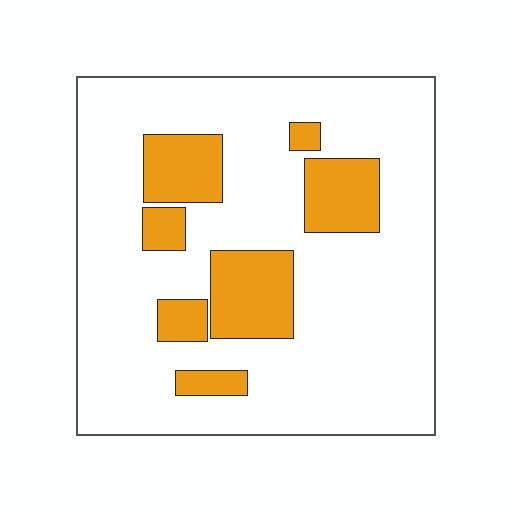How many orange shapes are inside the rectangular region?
7.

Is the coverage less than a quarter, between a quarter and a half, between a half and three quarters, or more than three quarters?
Less than a quarter.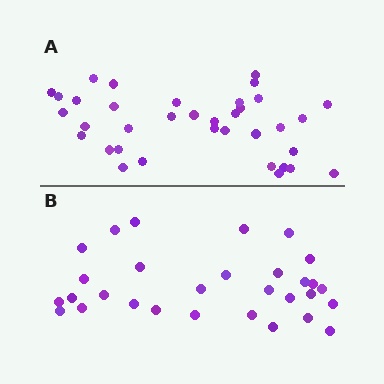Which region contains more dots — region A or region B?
Region A (the top region) has more dots.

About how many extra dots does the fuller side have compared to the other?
Region A has about 6 more dots than region B.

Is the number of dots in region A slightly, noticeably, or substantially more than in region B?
Region A has only slightly more — the two regions are fairly close. The ratio is roughly 1.2 to 1.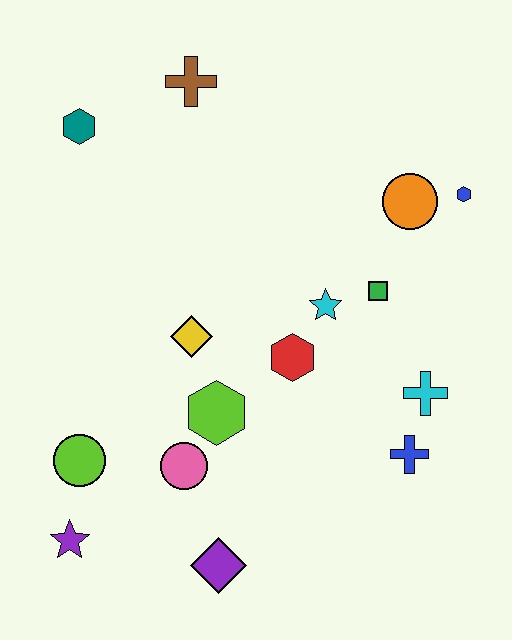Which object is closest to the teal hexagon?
The brown cross is closest to the teal hexagon.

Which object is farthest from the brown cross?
The purple diamond is farthest from the brown cross.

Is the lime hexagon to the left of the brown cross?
No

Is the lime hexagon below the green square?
Yes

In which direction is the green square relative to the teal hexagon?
The green square is to the right of the teal hexagon.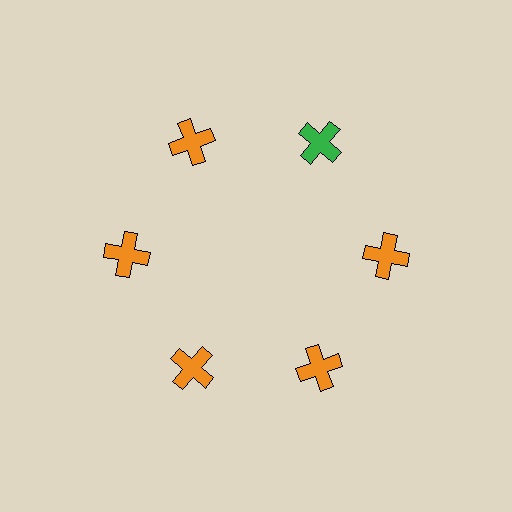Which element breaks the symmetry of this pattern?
The green cross at roughly the 1 o'clock position breaks the symmetry. All other shapes are orange crosses.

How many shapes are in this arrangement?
There are 6 shapes arranged in a ring pattern.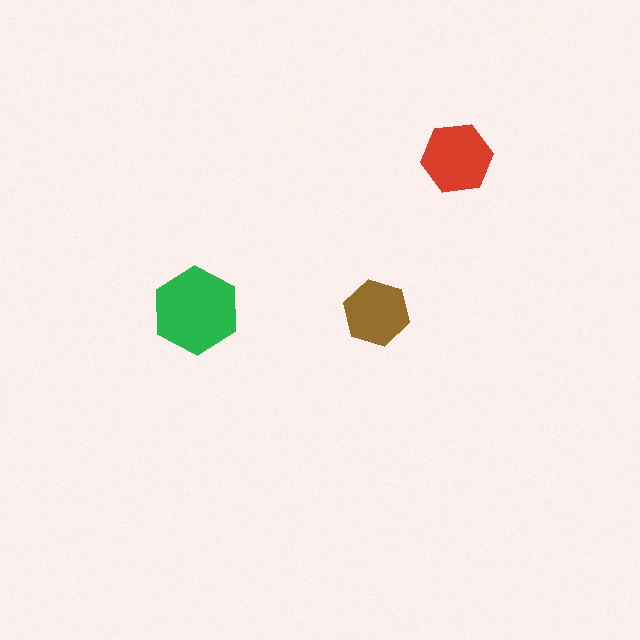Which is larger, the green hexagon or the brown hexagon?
The green one.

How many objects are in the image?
There are 3 objects in the image.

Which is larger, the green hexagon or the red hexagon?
The green one.